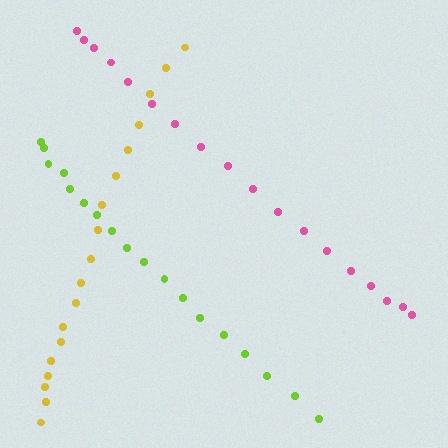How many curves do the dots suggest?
There are 3 distinct paths.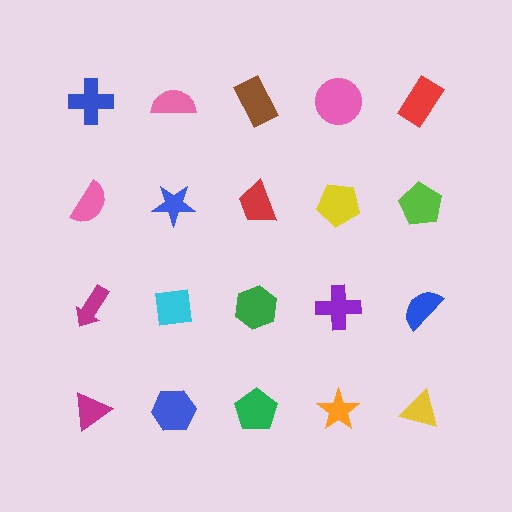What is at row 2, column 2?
A blue star.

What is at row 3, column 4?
A purple cross.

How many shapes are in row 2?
5 shapes.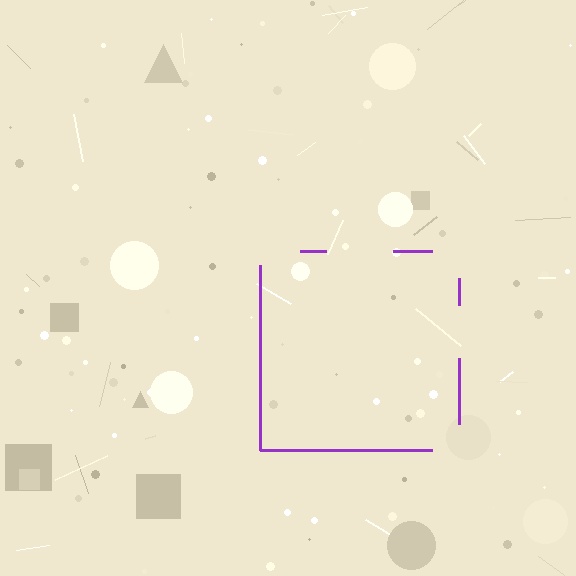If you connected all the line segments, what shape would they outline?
They would outline a square.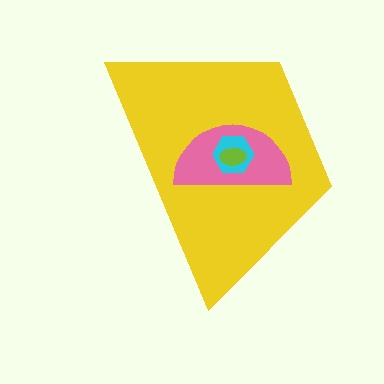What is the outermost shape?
The yellow trapezoid.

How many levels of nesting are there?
4.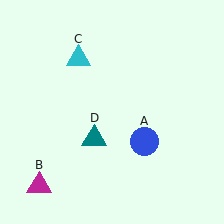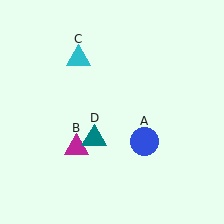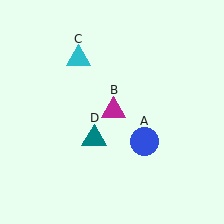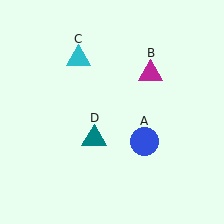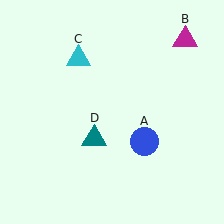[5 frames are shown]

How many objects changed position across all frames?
1 object changed position: magenta triangle (object B).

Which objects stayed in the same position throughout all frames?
Blue circle (object A) and cyan triangle (object C) and teal triangle (object D) remained stationary.